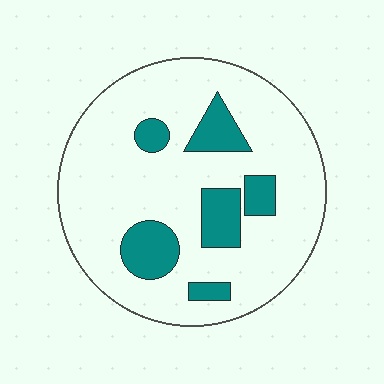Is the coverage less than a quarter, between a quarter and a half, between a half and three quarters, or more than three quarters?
Less than a quarter.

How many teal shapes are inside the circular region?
6.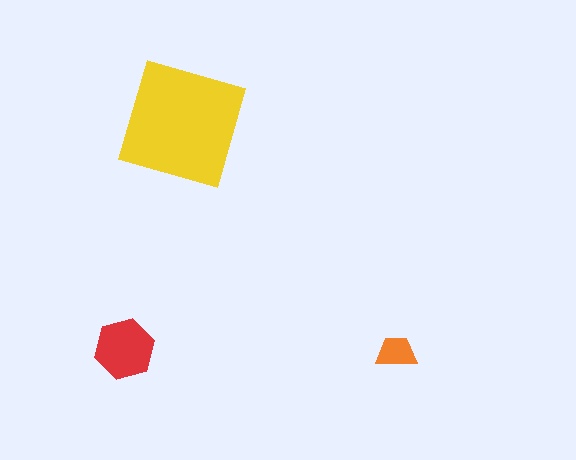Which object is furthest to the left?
The red hexagon is leftmost.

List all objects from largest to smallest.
The yellow square, the red hexagon, the orange trapezoid.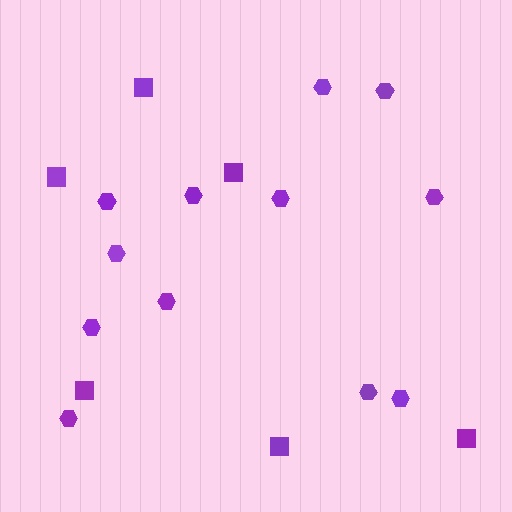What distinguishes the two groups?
There are 2 groups: one group of squares (6) and one group of hexagons (12).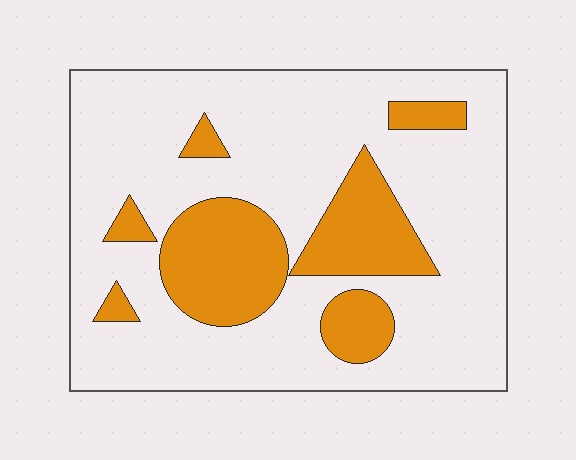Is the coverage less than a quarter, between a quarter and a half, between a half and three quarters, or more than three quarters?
Less than a quarter.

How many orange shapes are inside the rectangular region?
7.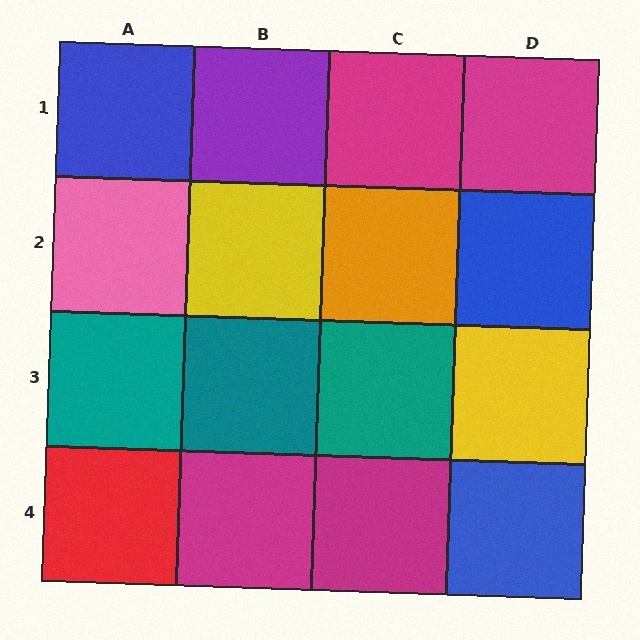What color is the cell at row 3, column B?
Teal.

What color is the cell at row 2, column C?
Orange.